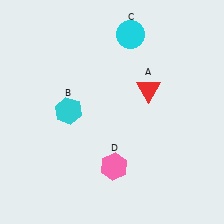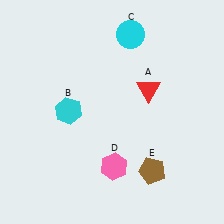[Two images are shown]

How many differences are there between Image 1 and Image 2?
There is 1 difference between the two images.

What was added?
A brown pentagon (E) was added in Image 2.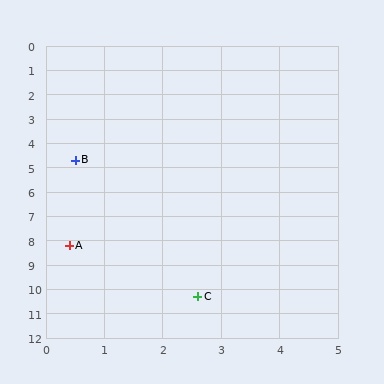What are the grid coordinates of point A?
Point A is at approximately (0.4, 8.2).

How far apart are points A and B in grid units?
Points A and B are about 3.5 grid units apart.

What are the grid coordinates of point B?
Point B is at approximately (0.5, 4.7).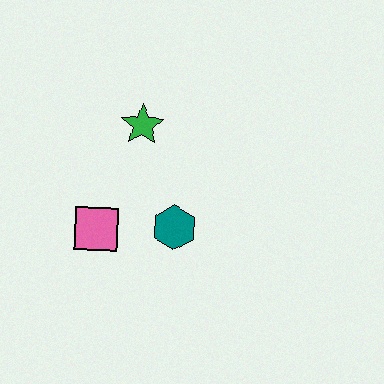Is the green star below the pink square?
No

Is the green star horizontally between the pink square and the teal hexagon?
Yes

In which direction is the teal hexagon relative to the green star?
The teal hexagon is below the green star.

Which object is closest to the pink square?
The teal hexagon is closest to the pink square.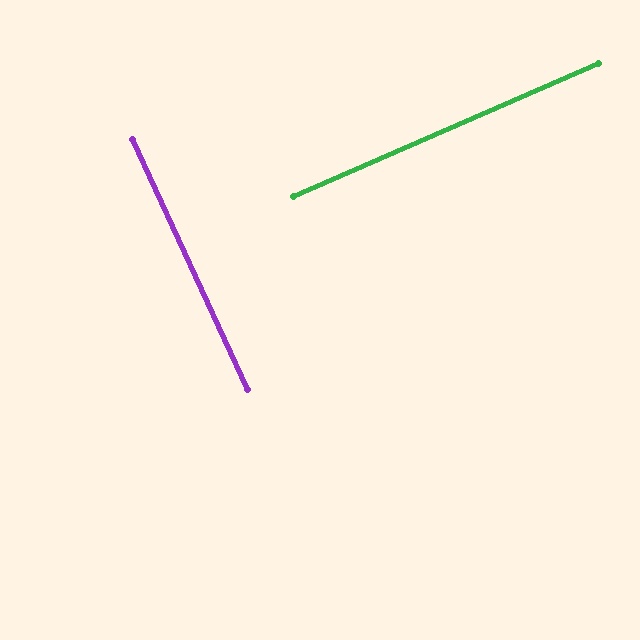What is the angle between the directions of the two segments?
Approximately 89 degrees.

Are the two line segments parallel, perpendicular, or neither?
Perpendicular — they meet at approximately 89°.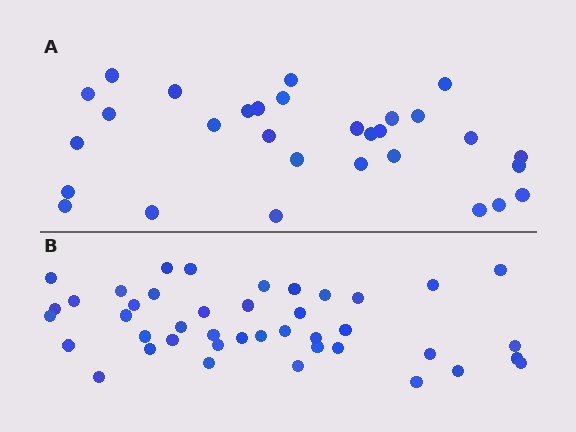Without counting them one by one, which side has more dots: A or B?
Region B (the bottom region) has more dots.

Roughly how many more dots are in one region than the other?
Region B has roughly 12 or so more dots than region A.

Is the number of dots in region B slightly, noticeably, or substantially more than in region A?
Region B has noticeably more, but not dramatically so. The ratio is roughly 1.4 to 1.